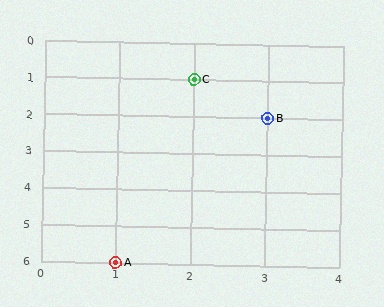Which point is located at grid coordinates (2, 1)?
Point C is at (2, 1).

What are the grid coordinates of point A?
Point A is at grid coordinates (1, 6).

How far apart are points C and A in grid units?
Points C and A are 1 column and 5 rows apart (about 5.1 grid units diagonally).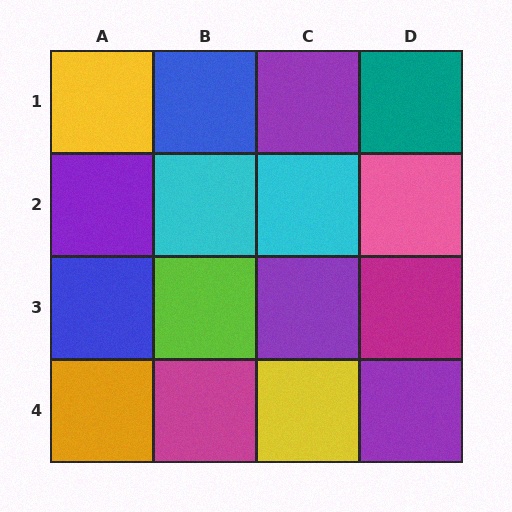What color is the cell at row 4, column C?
Yellow.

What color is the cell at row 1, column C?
Purple.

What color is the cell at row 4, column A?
Orange.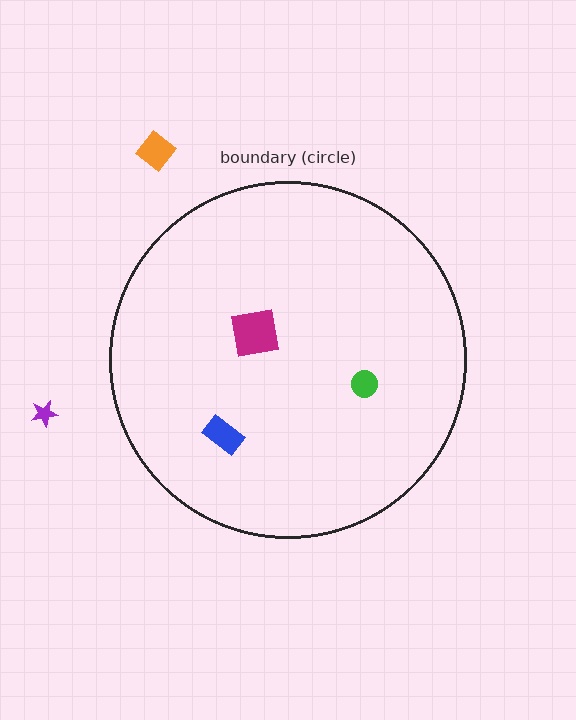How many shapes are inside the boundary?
3 inside, 2 outside.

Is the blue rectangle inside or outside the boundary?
Inside.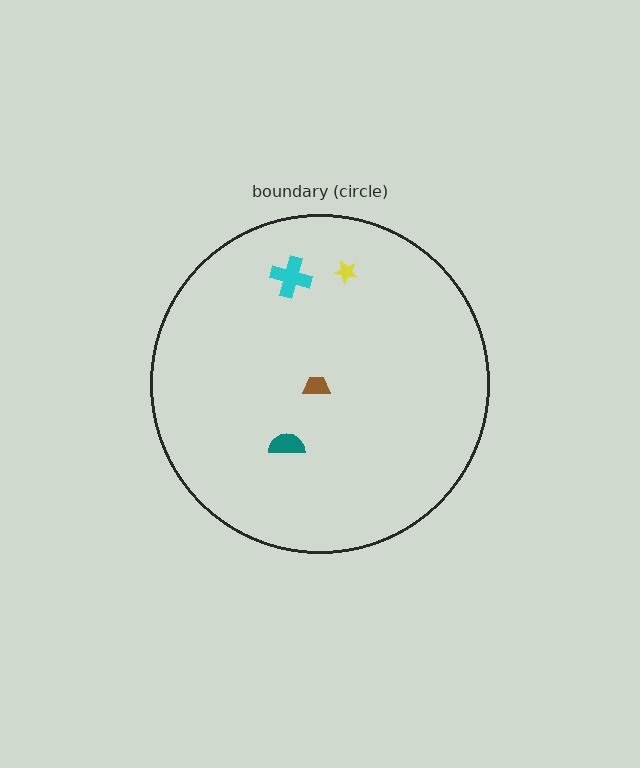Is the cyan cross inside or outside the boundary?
Inside.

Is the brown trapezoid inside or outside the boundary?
Inside.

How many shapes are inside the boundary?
4 inside, 0 outside.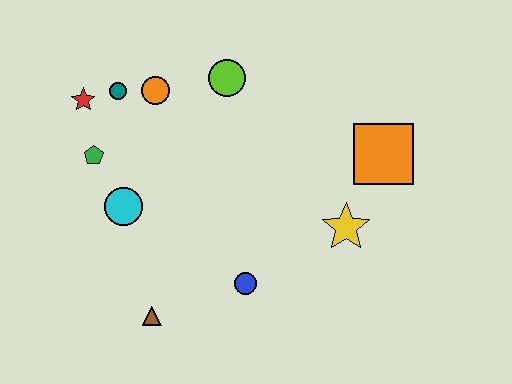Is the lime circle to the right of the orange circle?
Yes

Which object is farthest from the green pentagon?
The orange square is farthest from the green pentagon.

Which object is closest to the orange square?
The yellow star is closest to the orange square.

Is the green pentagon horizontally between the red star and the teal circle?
Yes